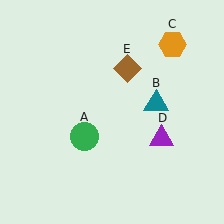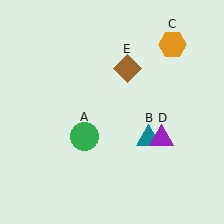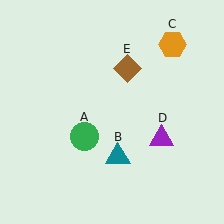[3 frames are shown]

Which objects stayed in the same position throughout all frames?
Green circle (object A) and orange hexagon (object C) and purple triangle (object D) and brown diamond (object E) remained stationary.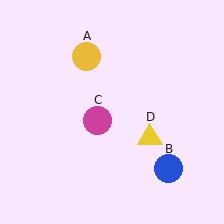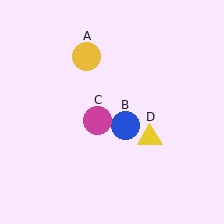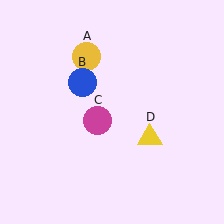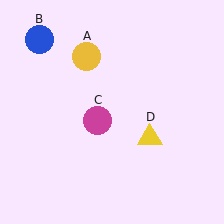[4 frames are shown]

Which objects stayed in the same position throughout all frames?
Yellow circle (object A) and magenta circle (object C) and yellow triangle (object D) remained stationary.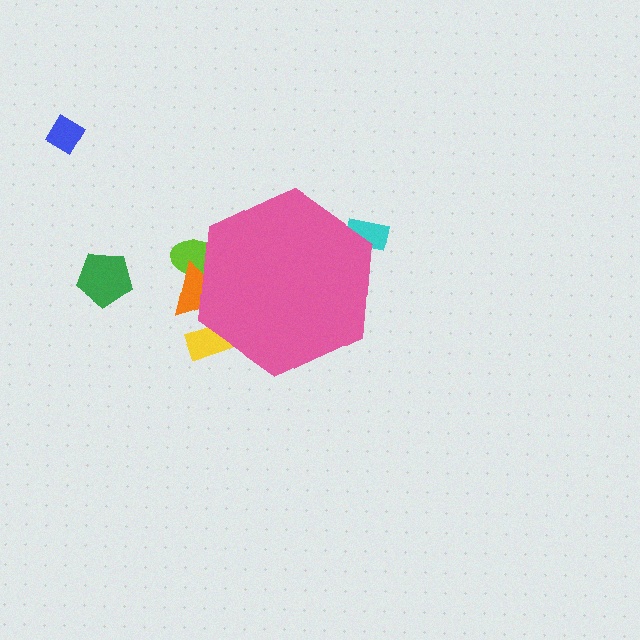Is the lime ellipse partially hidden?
Yes, the lime ellipse is partially hidden behind the pink hexagon.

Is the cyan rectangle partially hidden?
Yes, the cyan rectangle is partially hidden behind the pink hexagon.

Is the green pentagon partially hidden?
No, the green pentagon is fully visible.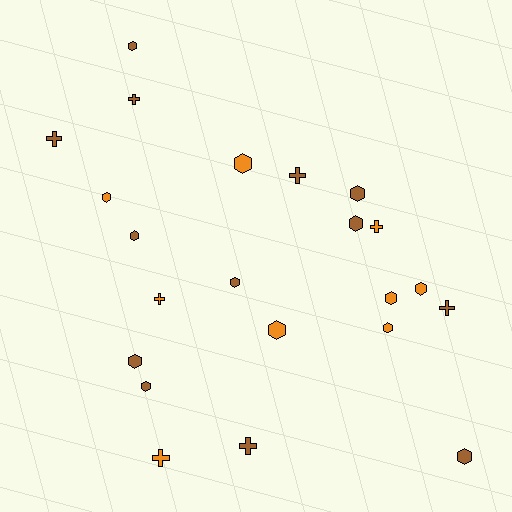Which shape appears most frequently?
Hexagon, with 14 objects.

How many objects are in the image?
There are 22 objects.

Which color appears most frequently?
Brown, with 13 objects.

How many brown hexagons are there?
There are 8 brown hexagons.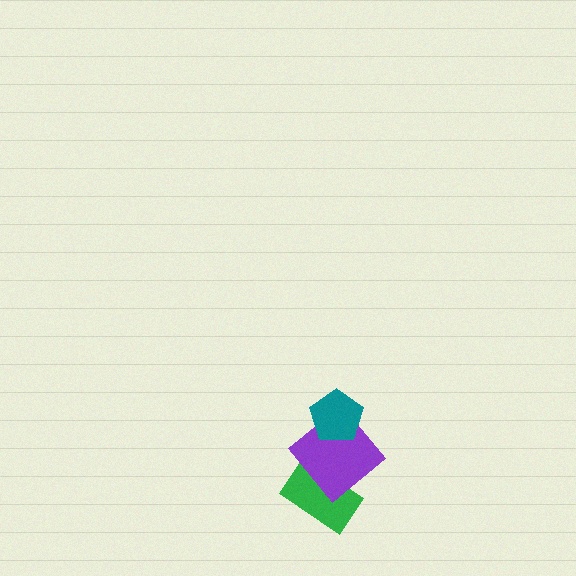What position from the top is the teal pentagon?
The teal pentagon is 1st from the top.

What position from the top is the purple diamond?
The purple diamond is 2nd from the top.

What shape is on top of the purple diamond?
The teal pentagon is on top of the purple diamond.